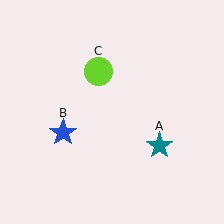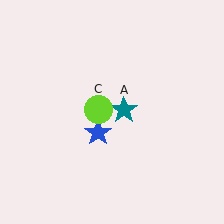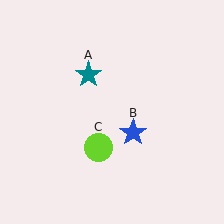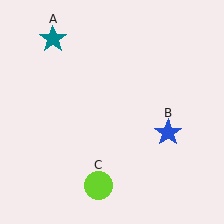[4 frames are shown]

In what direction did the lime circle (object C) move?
The lime circle (object C) moved down.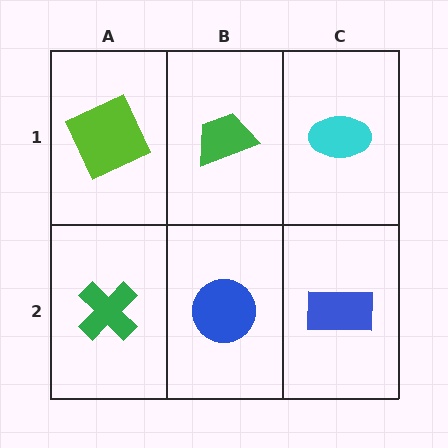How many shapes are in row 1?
3 shapes.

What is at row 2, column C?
A blue rectangle.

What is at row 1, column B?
A green trapezoid.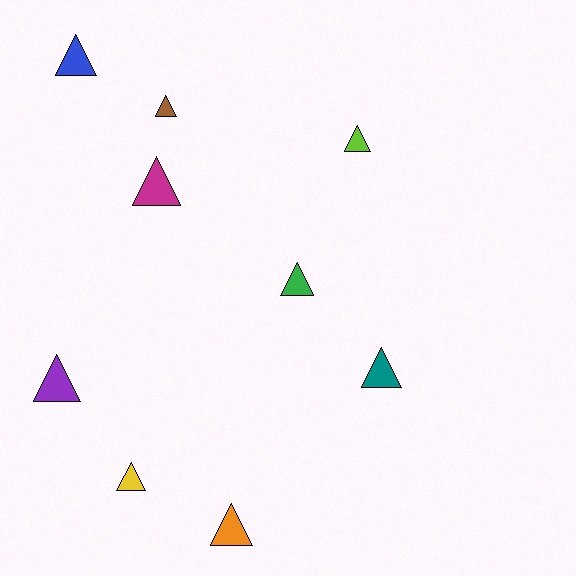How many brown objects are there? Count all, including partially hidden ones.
There is 1 brown object.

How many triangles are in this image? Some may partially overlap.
There are 9 triangles.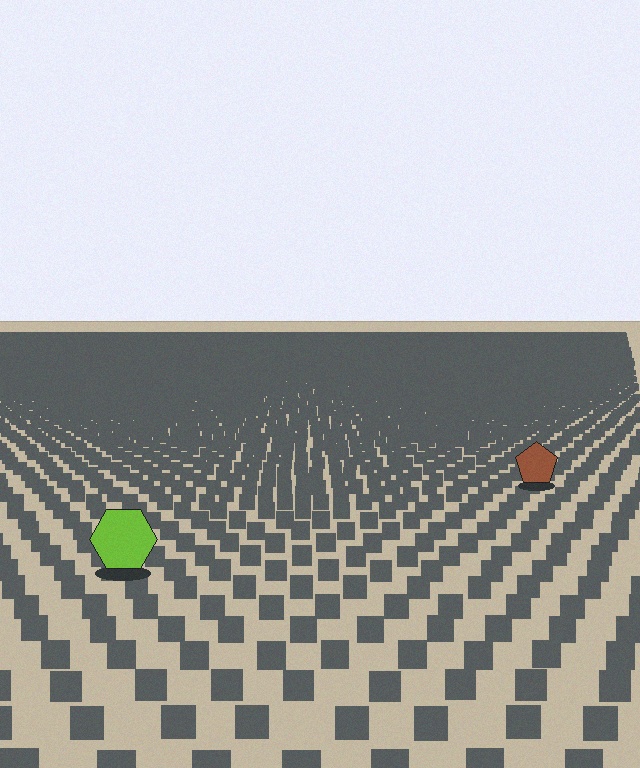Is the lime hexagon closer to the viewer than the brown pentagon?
Yes. The lime hexagon is closer — you can tell from the texture gradient: the ground texture is coarser near it.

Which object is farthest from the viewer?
The brown pentagon is farthest from the viewer. It appears smaller and the ground texture around it is denser.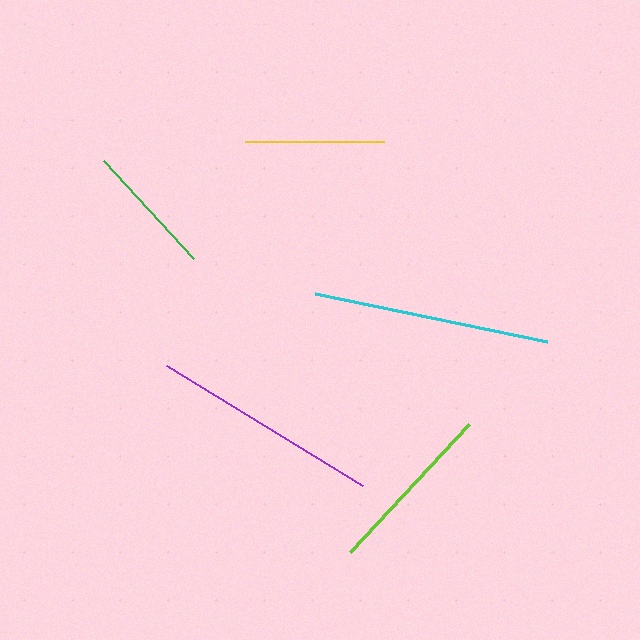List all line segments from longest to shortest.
From longest to shortest: cyan, purple, lime, yellow, green.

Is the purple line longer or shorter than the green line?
The purple line is longer than the green line.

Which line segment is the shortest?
The green line is the shortest at approximately 133 pixels.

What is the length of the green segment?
The green segment is approximately 133 pixels long.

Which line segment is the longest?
The cyan line is the longest at approximately 237 pixels.